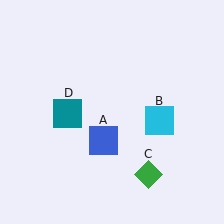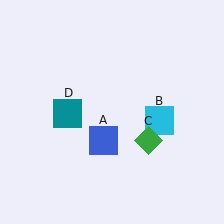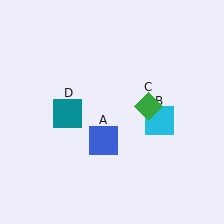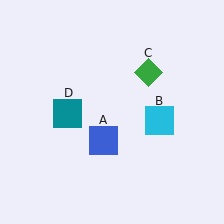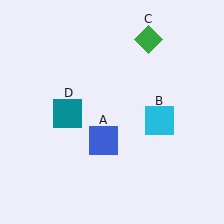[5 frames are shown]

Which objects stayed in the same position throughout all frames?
Blue square (object A) and cyan square (object B) and teal square (object D) remained stationary.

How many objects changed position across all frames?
1 object changed position: green diamond (object C).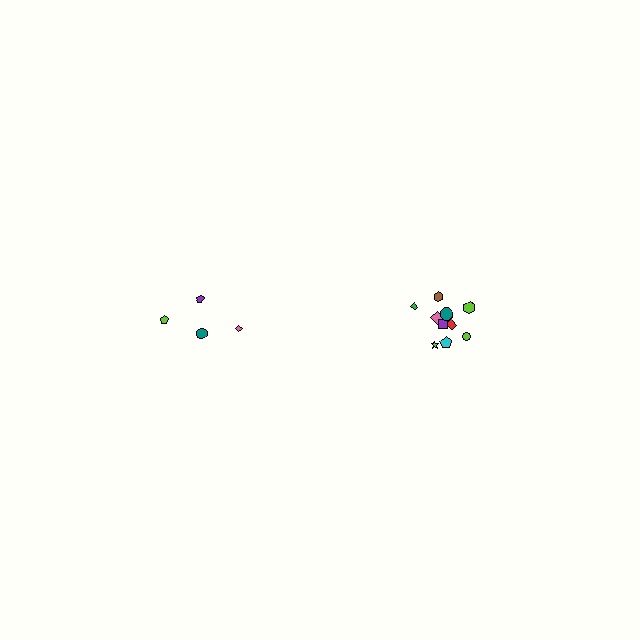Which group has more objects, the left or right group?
The right group.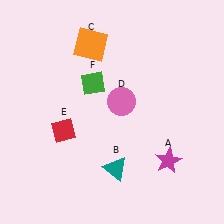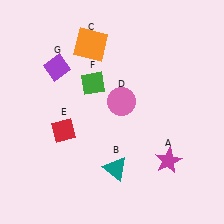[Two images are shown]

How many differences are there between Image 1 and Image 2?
There is 1 difference between the two images.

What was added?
A purple diamond (G) was added in Image 2.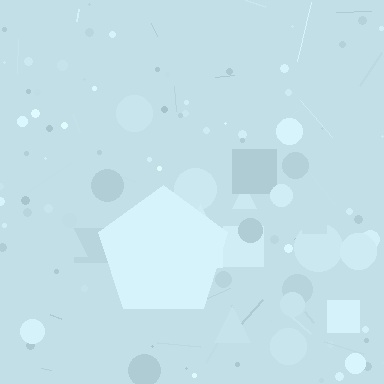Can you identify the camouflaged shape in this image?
The camouflaged shape is a pentagon.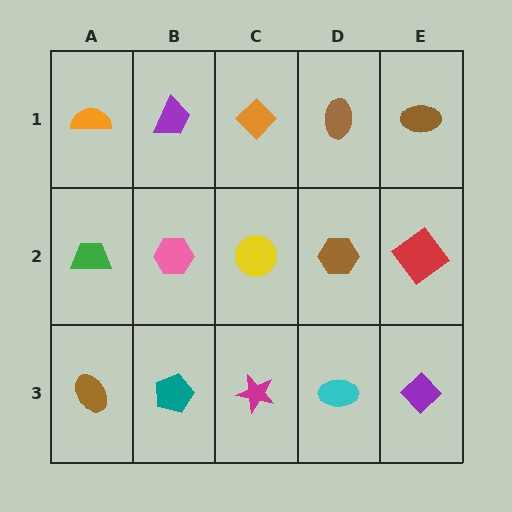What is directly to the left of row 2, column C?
A pink hexagon.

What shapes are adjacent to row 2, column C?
An orange diamond (row 1, column C), a magenta star (row 3, column C), a pink hexagon (row 2, column B), a brown hexagon (row 2, column D).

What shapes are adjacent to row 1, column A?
A green trapezoid (row 2, column A), a purple trapezoid (row 1, column B).